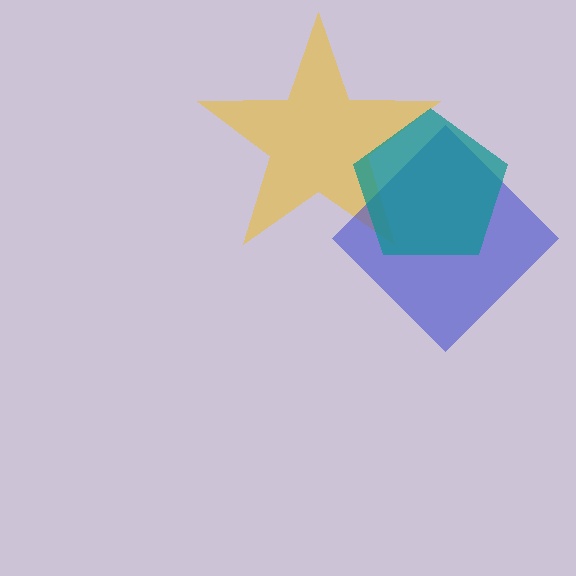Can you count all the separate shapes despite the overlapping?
Yes, there are 3 separate shapes.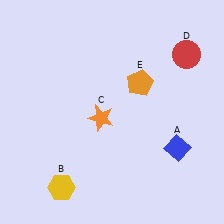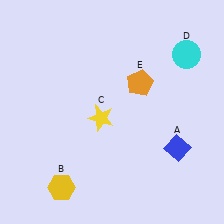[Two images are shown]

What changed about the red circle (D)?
In Image 1, D is red. In Image 2, it changed to cyan.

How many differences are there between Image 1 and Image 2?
There are 2 differences between the two images.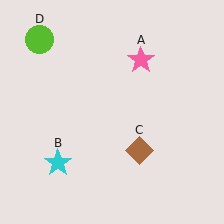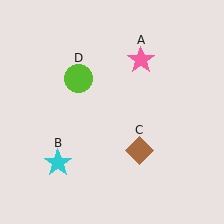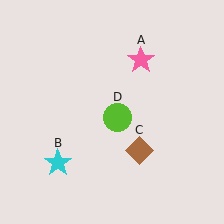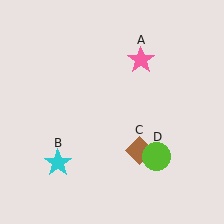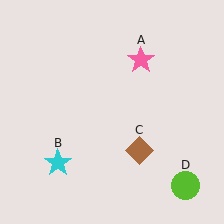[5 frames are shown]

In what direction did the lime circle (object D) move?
The lime circle (object D) moved down and to the right.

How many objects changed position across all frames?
1 object changed position: lime circle (object D).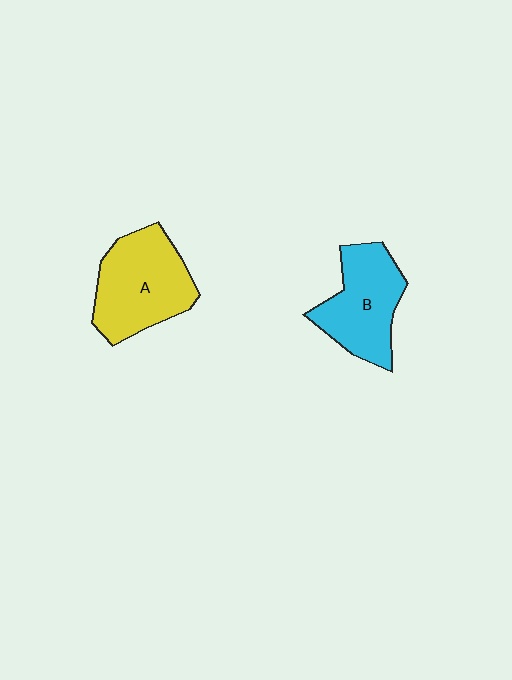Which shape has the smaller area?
Shape B (cyan).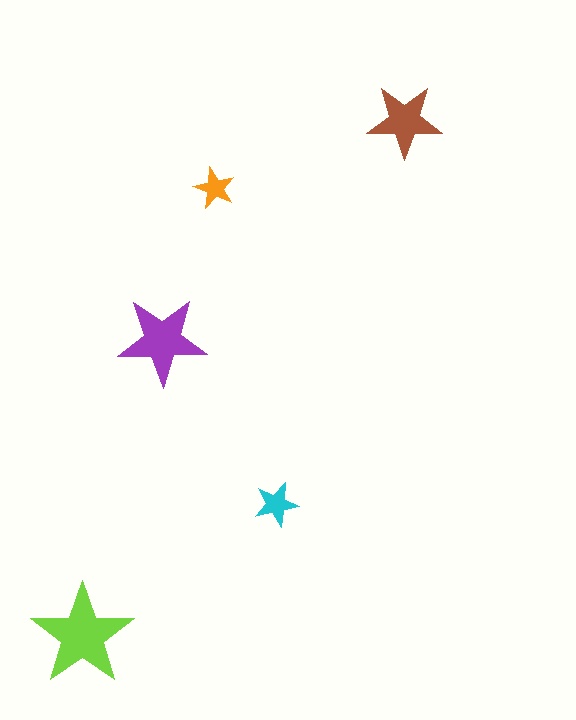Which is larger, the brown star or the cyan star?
The brown one.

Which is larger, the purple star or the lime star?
The lime one.